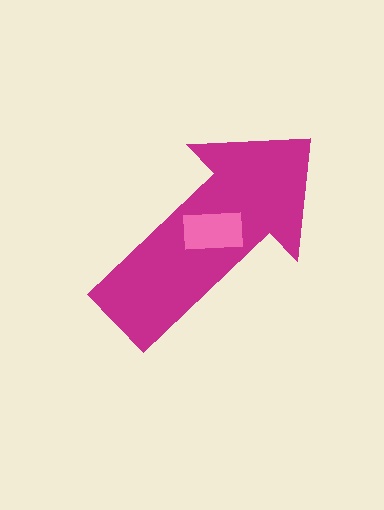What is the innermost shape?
The pink rectangle.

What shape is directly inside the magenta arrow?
The pink rectangle.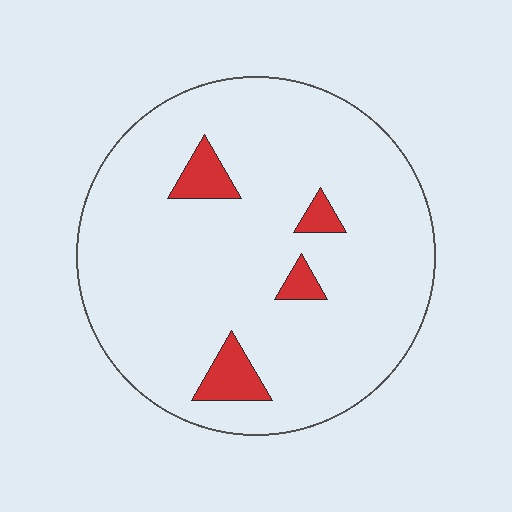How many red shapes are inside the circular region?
4.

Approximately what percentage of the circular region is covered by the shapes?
Approximately 10%.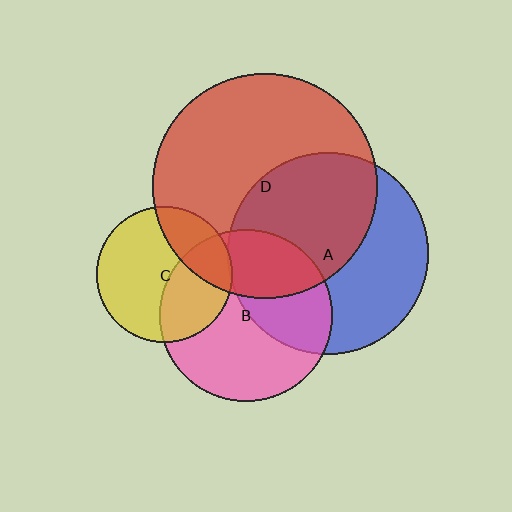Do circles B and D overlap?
Yes.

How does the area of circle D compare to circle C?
Approximately 2.7 times.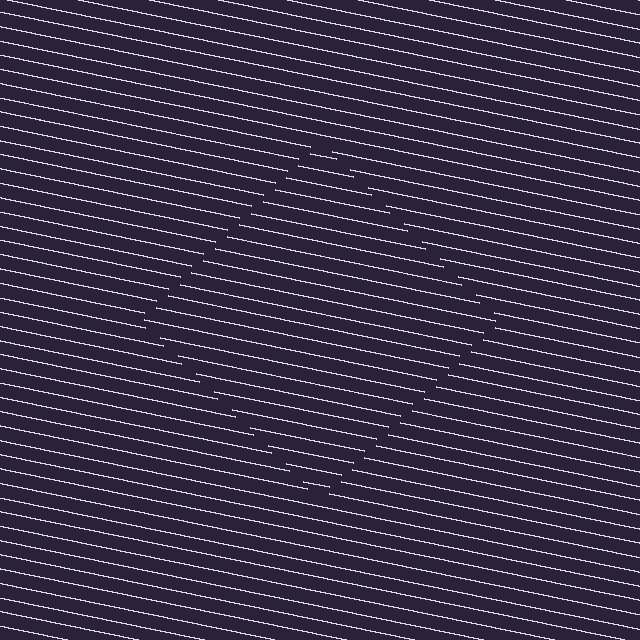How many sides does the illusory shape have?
4 sides — the line-ends trace a square.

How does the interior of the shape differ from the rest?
The interior of the shape contains the same grating, shifted by half a period — the contour is defined by the phase discontinuity where line-ends from the inner and outer gratings abut.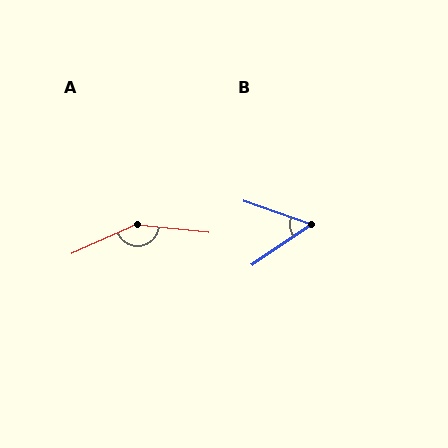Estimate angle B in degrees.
Approximately 53 degrees.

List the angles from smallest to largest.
B (53°), A (149°).